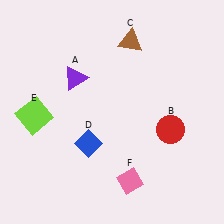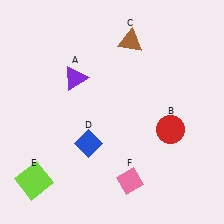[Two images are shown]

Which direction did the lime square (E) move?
The lime square (E) moved down.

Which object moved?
The lime square (E) moved down.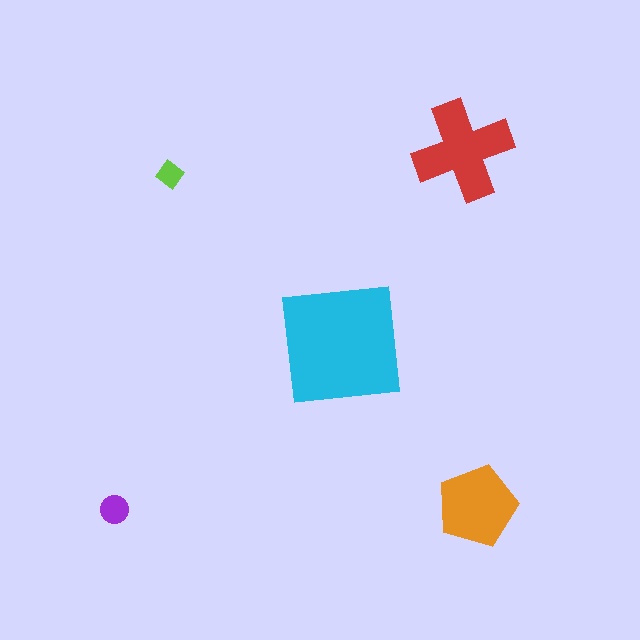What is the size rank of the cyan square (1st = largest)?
1st.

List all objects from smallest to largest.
The lime diamond, the purple circle, the orange pentagon, the red cross, the cyan square.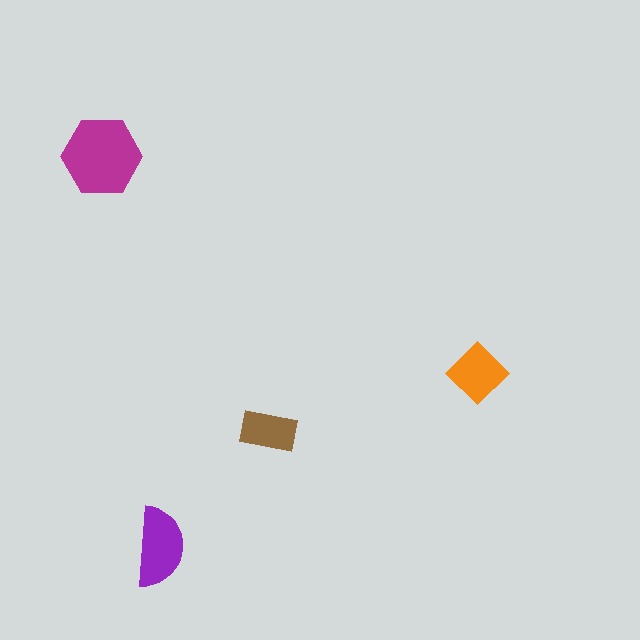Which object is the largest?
The magenta hexagon.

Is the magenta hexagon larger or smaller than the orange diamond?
Larger.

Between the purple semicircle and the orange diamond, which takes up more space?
The purple semicircle.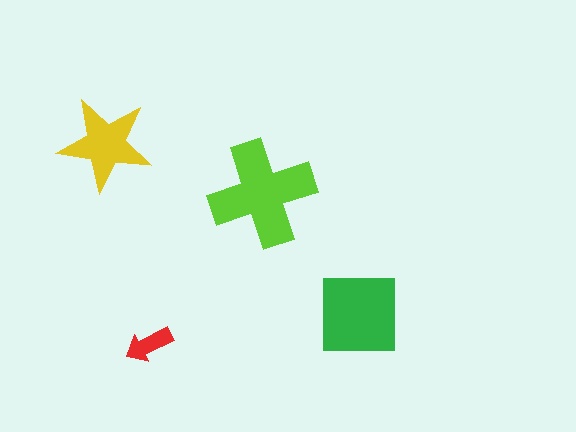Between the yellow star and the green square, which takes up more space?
The green square.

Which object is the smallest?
The red arrow.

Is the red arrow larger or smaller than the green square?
Smaller.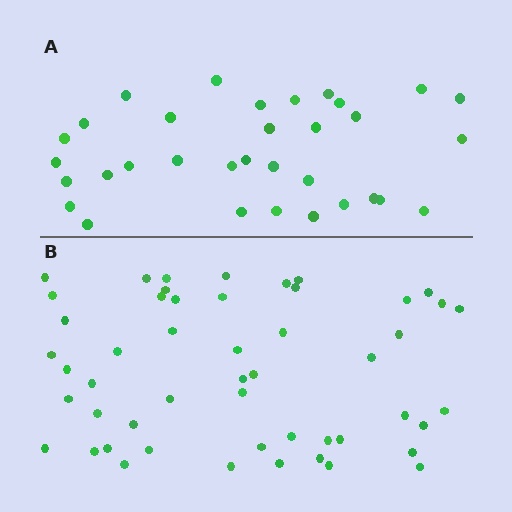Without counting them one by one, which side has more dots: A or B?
Region B (the bottom region) has more dots.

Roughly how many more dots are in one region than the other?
Region B has approximately 20 more dots than region A.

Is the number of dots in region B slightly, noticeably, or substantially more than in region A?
Region B has substantially more. The ratio is roughly 1.5 to 1.